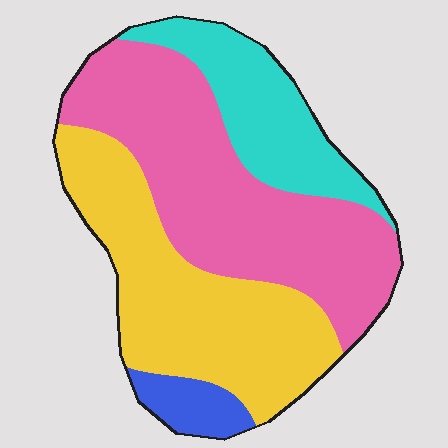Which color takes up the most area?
Pink, at roughly 40%.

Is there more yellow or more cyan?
Yellow.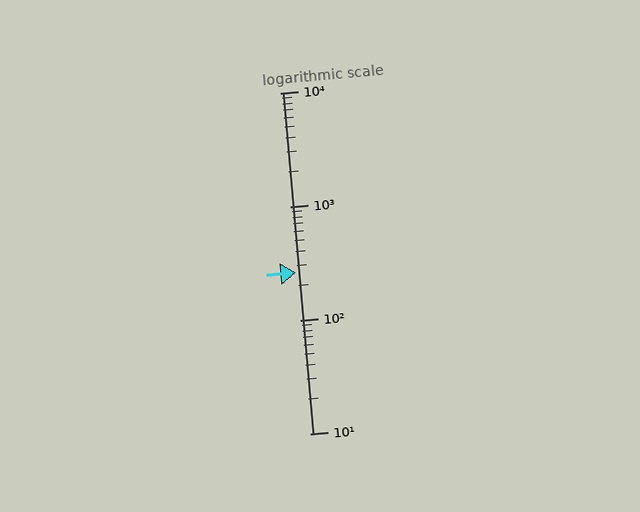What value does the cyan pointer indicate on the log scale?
The pointer indicates approximately 260.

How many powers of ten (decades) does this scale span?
The scale spans 3 decades, from 10 to 10000.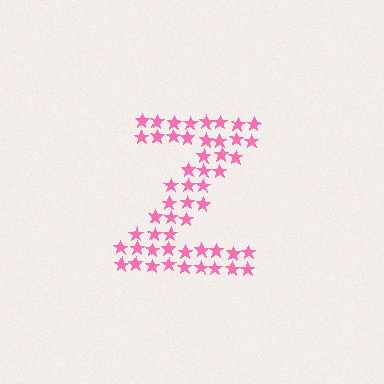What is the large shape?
The large shape is the letter Z.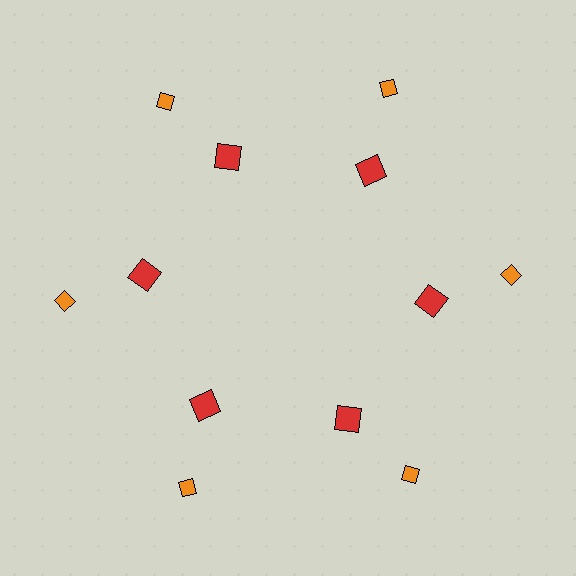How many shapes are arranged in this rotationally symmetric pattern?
There are 12 shapes, arranged in 6 groups of 2.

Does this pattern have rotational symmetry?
Yes, this pattern has 6-fold rotational symmetry. It looks the same after rotating 60 degrees around the center.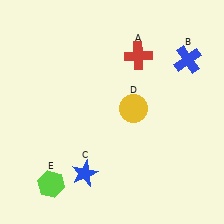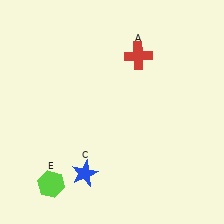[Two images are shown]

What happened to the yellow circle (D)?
The yellow circle (D) was removed in Image 2. It was in the top-right area of Image 1.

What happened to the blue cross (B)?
The blue cross (B) was removed in Image 2. It was in the top-right area of Image 1.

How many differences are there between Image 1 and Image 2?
There are 2 differences between the two images.